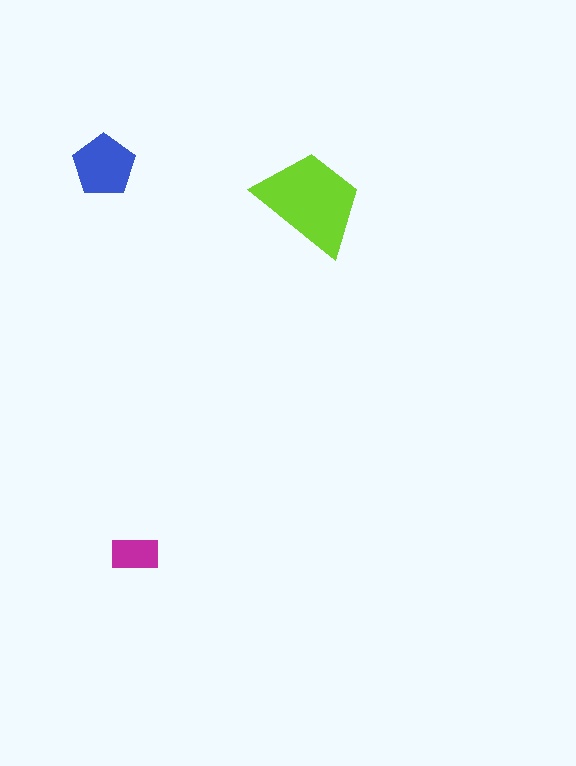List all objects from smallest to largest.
The magenta rectangle, the blue pentagon, the lime trapezoid.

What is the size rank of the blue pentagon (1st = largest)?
2nd.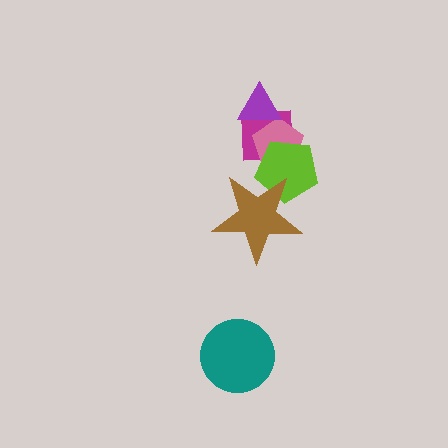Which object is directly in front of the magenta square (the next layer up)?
The pink pentagon is directly in front of the magenta square.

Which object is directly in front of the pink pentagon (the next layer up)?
The lime pentagon is directly in front of the pink pentagon.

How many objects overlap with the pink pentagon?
3 objects overlap with the pink pentagon.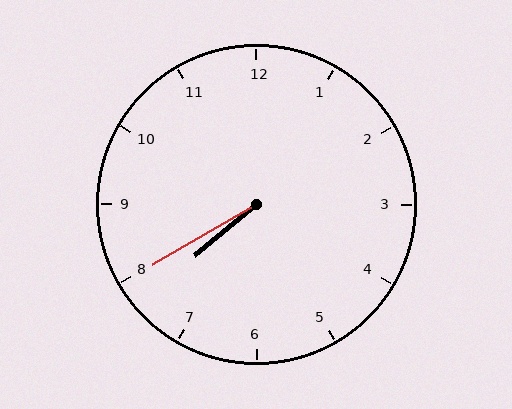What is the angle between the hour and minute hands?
Approximately 10 degrees.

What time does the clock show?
7:40.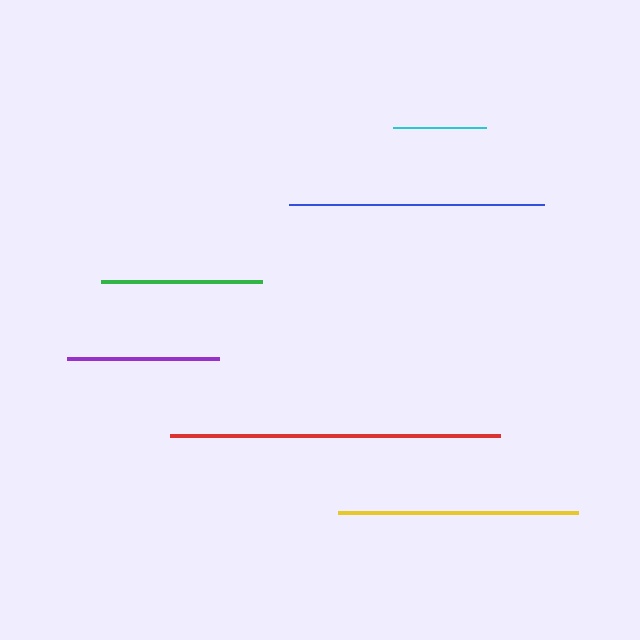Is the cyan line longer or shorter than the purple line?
The purple line is longer than the cyan line.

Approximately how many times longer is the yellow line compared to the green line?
The yellow line is approximately 1.5 times the length of the green line.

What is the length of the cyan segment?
The cyan segment is approximately 94 pixels long.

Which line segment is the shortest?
The cyan line is the shortest at approximately 94 pixels.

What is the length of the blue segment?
The blue segment is approximately 255 pixels long.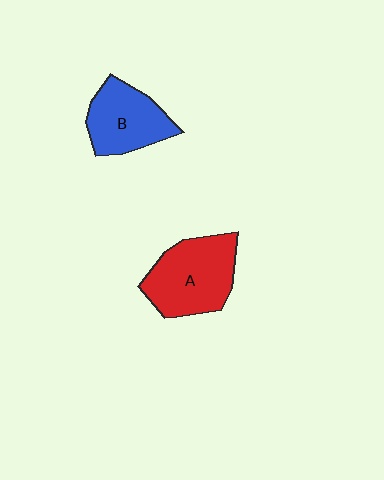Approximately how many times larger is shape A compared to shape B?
Approximately 1.3 times.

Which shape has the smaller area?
Shape B (blue).